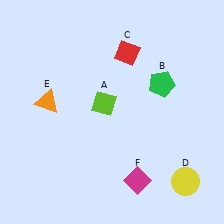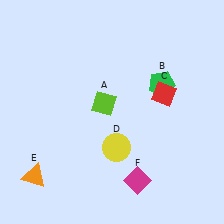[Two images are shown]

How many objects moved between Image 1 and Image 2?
3 objects moved between the two images.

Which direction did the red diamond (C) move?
The red diamond (C) moved down.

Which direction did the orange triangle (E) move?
The orange triangle (E) moved down.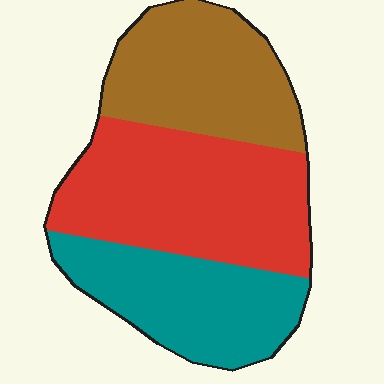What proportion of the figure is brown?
Brown covers about 30% of the figure.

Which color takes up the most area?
Red, at roughly 40%.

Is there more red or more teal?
Red.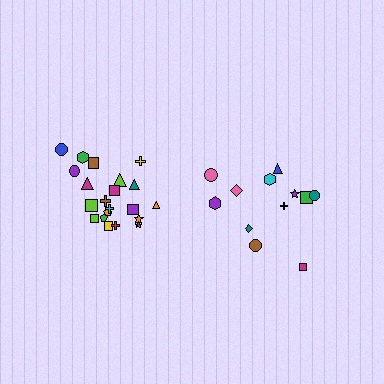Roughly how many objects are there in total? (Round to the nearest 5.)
Roughly 35 objects in total.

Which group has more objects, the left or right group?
The left group.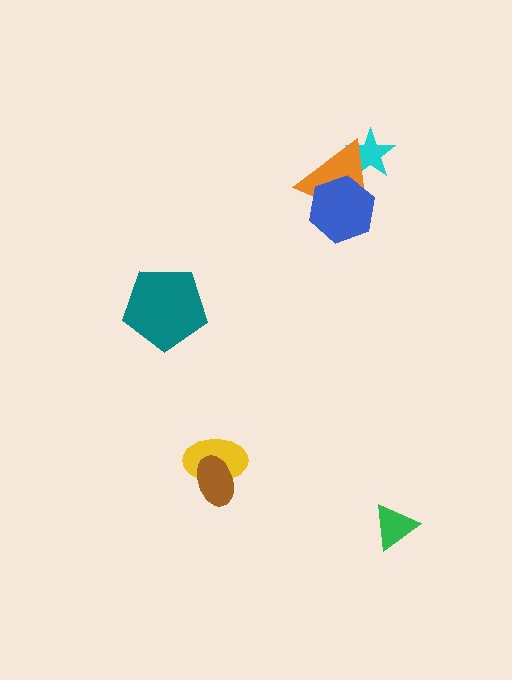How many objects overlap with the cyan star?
1 object overlaps with the cyan star.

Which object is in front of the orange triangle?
The blue hexagon is in front of the orange triangle.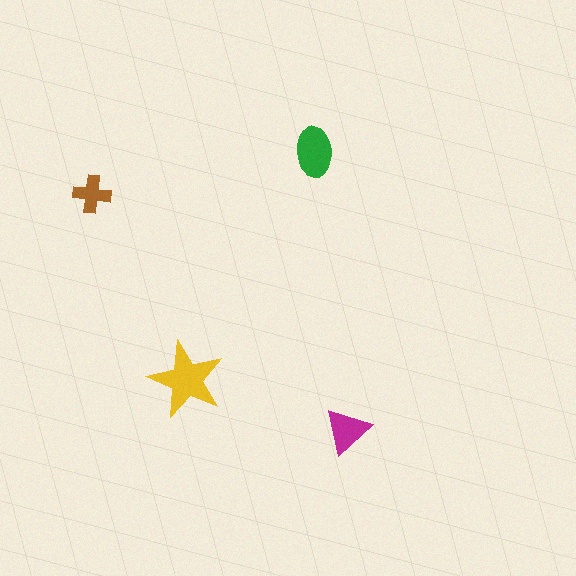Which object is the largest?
The yellow star.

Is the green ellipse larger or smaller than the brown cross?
Larger.